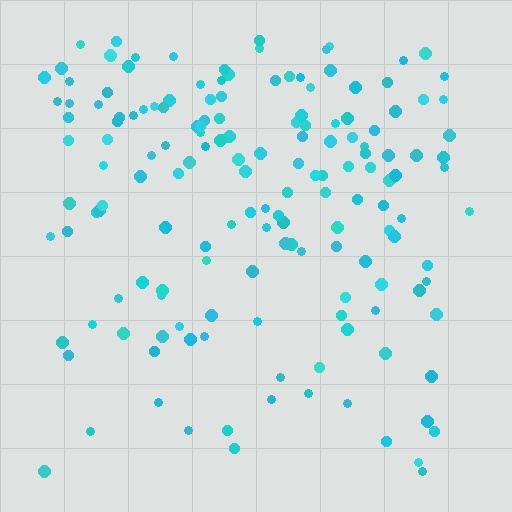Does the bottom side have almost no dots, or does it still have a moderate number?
Still a moderate number, just noticeably fewer than the top.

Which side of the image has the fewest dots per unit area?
The bottom.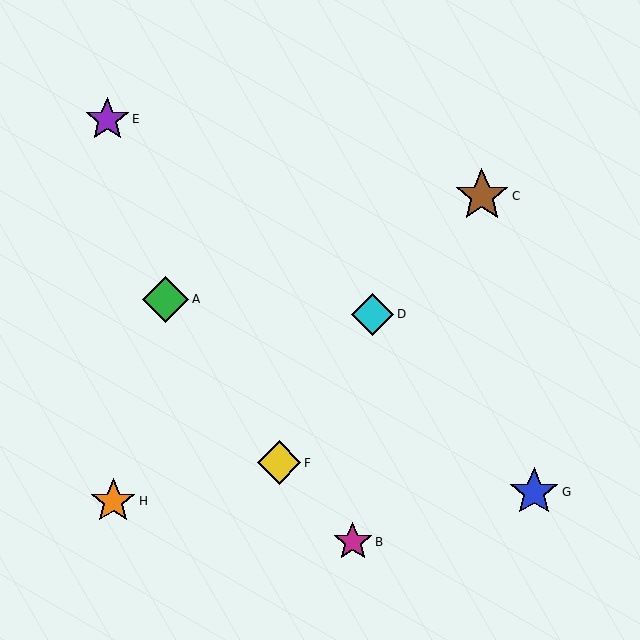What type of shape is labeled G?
Shape G is a blue star.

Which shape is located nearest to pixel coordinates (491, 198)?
The brown star (labeled C) at (482, 196) is nearest to that location.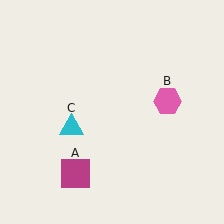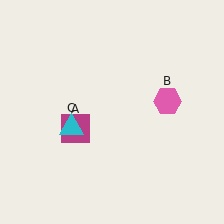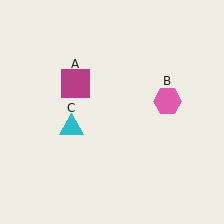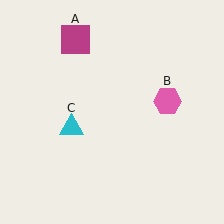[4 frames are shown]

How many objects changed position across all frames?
1 object changed position: magenta square (object A).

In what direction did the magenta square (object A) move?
The magenta square (object A) moved up.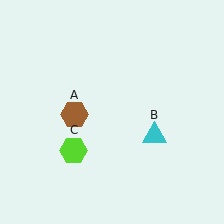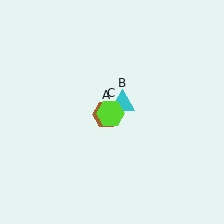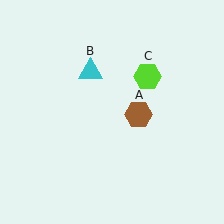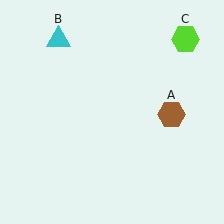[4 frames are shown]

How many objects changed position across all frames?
3 objects changed position: brown hexagon (object A), cyan triangle (object B), lime hexagon (object C).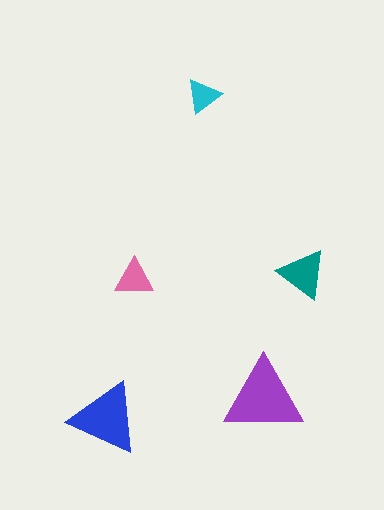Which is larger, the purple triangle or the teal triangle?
The purple one.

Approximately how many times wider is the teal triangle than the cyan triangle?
About 1.5 times wider.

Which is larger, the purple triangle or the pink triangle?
The purple one.